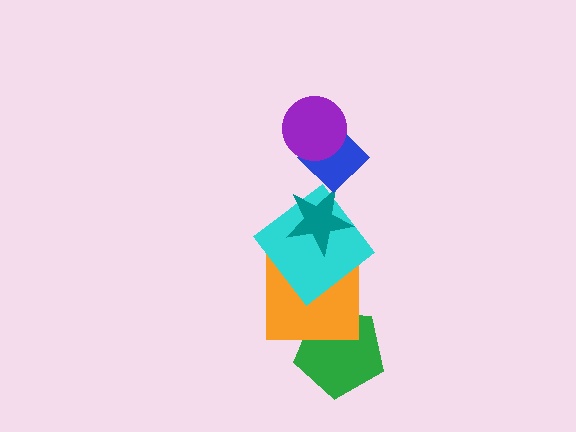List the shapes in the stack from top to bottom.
From top to bottom: the purple circle, the blue diamond, the teal star, the cyan diamond, the orange square, the green pentagon.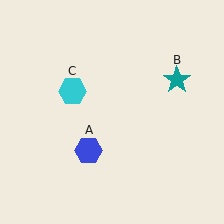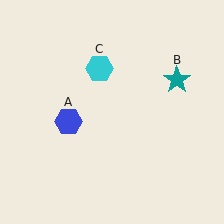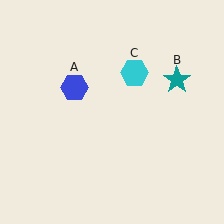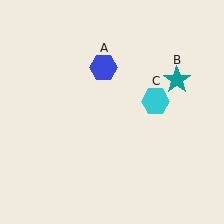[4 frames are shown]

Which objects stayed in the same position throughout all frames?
Teal star (object B) remained stationary.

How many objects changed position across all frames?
2 objects changed position: blue hexagon (object A), cyan hexagon (object C).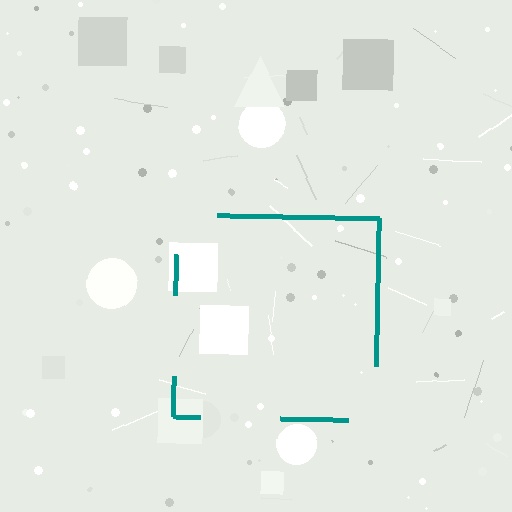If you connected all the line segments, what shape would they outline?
They would outline a square.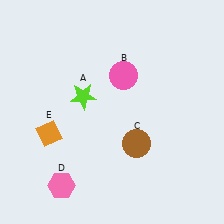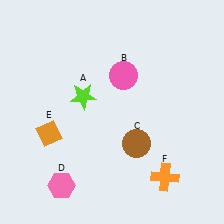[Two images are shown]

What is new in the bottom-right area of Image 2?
An orange cross (F) was added in the bottom-right area of Image 2.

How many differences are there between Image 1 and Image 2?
There is 1 difference between the two images.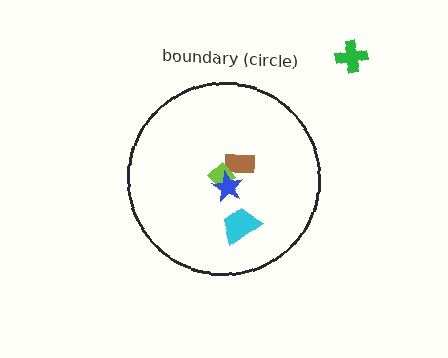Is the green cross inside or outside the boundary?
Outside.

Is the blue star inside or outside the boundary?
Inside.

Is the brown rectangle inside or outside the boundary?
Inside.